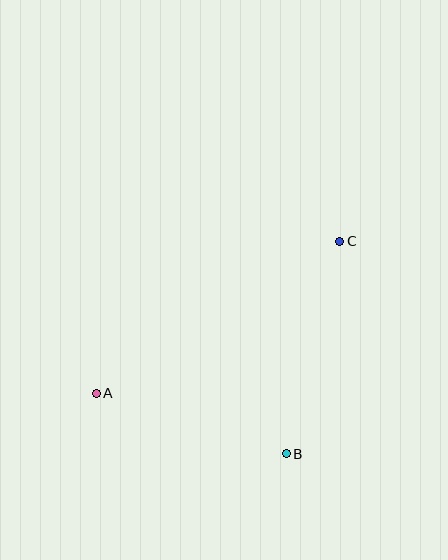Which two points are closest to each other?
Points A and B are closest to each other.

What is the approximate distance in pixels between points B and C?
The distance between B and C is approximately 219 pixels.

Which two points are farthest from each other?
Points A and C are farthest from each other.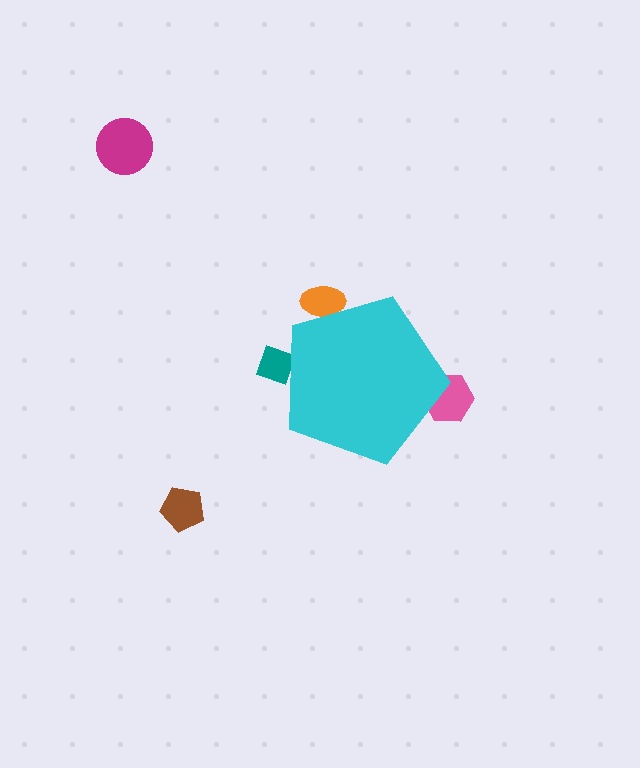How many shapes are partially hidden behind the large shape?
3 shapes are partially hidden.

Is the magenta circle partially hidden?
No, the magenta circle is fully visible.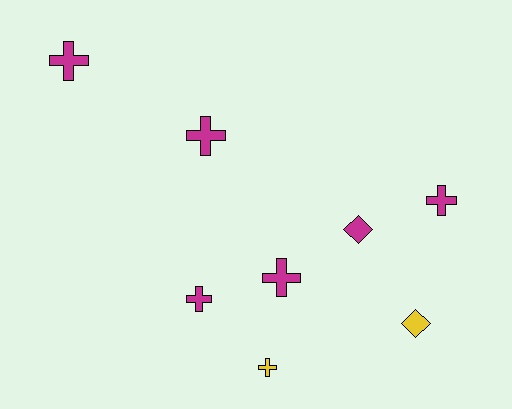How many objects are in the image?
There are 8 objects.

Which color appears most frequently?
Magenta, with 6 objects.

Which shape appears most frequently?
Cross, with 6 objects.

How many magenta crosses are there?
There are 5 magenta crosses.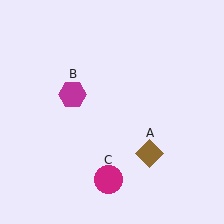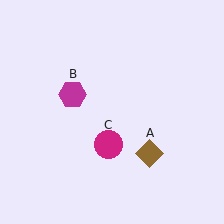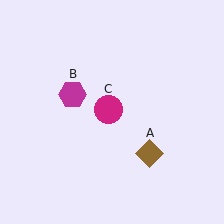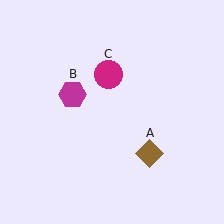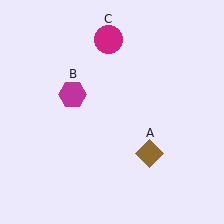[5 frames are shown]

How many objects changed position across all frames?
1 object changed position: magenta circle (object C).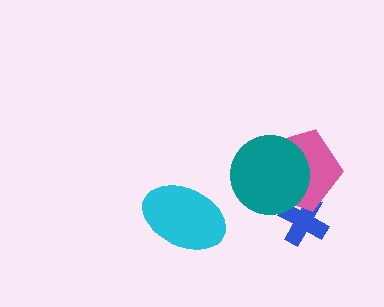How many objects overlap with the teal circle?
2 objects overlap with the teal circle.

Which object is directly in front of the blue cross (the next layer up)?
The pink pentagon is directly in front of the blue cross.